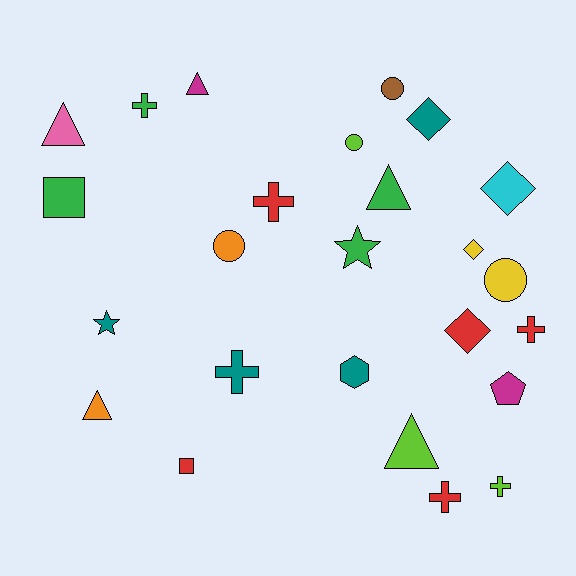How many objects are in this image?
There are 25 objects.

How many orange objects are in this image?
There are 2 orange objects.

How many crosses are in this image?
There are 6 crosses.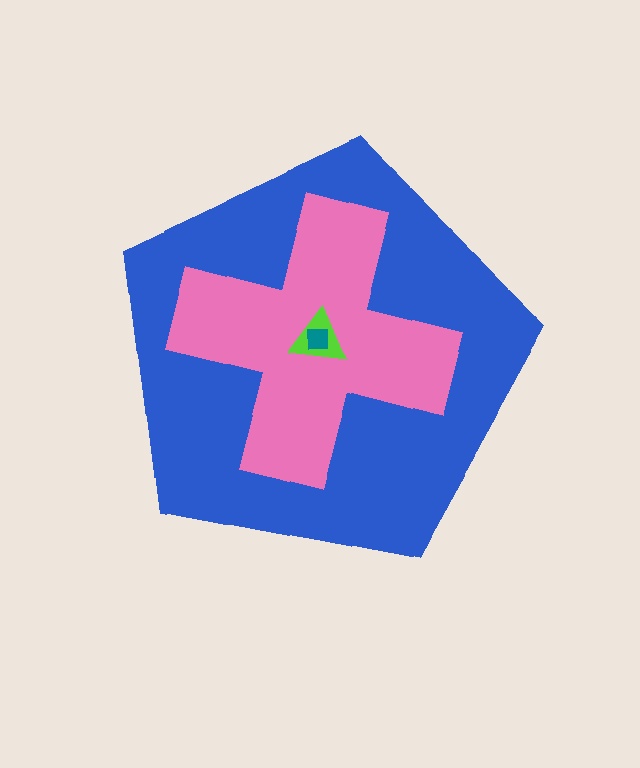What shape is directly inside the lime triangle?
The teal square.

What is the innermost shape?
The teal square.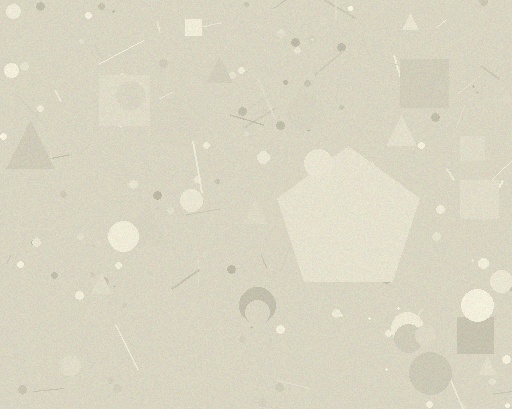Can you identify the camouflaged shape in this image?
The camouflaged shape is a pentagon.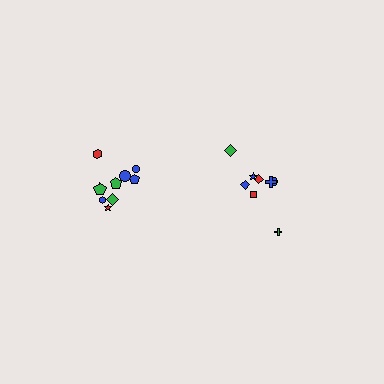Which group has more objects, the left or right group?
The left group.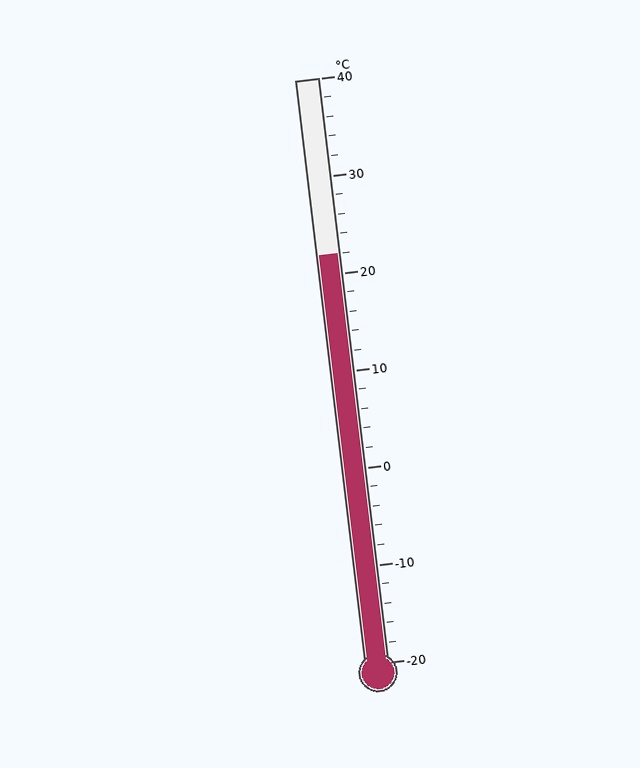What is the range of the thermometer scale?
The thermometer scale ranges from -20°C to 40°C.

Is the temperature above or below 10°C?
The temperature is above 10°C.